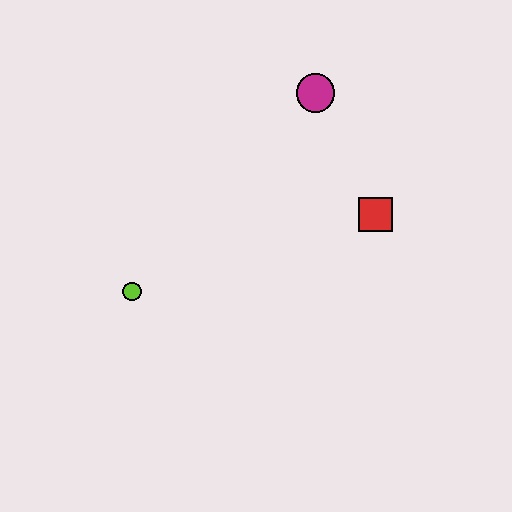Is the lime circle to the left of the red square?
Yes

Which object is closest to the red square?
The magenta circle is closest to the red square.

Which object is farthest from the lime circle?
The magenta circle is farthest from the lime circle.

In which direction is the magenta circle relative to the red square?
The magenta circle is above the red square.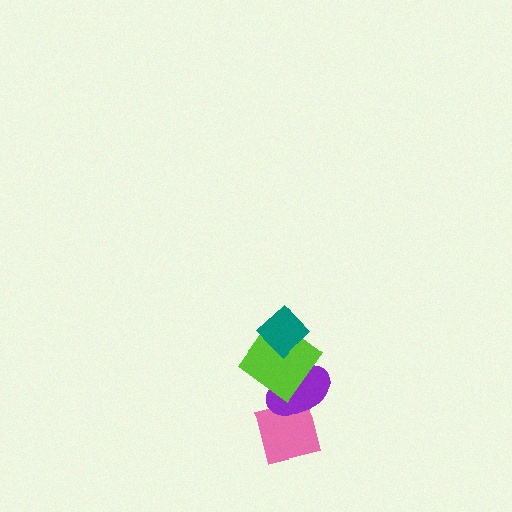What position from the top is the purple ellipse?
The purple ellipse is 3rd from the top.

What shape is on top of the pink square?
The purple ellipse is on top of the pink square.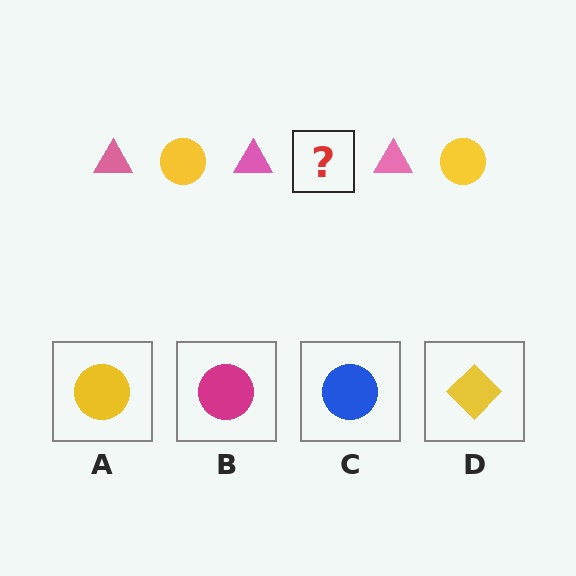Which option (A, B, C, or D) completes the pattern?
A.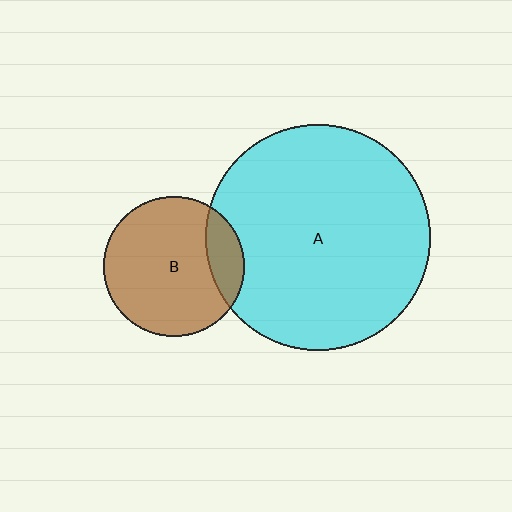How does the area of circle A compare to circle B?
Approximately 2.6 times.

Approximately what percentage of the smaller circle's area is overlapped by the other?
Approximately 15%.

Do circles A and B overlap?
Yes.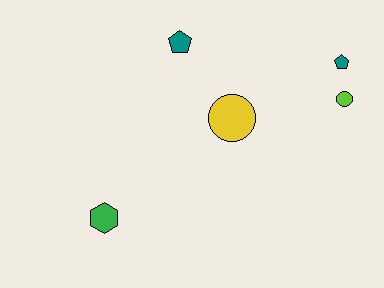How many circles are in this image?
There are 2 circles.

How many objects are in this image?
There are 5 objects.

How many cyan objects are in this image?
There are no cyan objects.